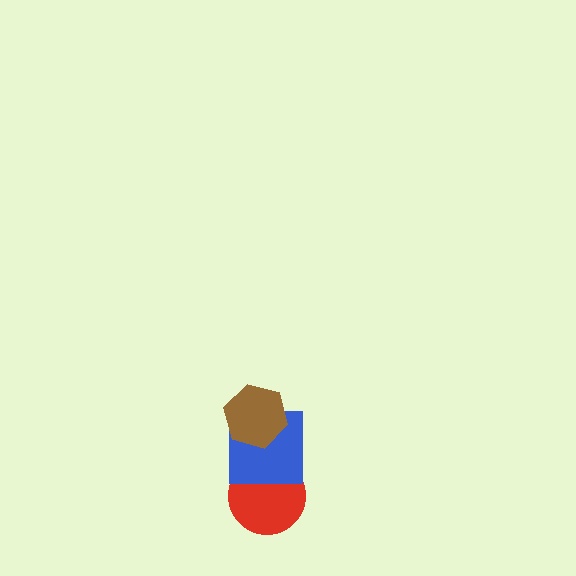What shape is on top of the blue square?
The brown hexagon is on top of the blue square.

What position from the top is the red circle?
The red circle is 3rd from the top.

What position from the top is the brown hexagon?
The brown hexagon is 1st from the top.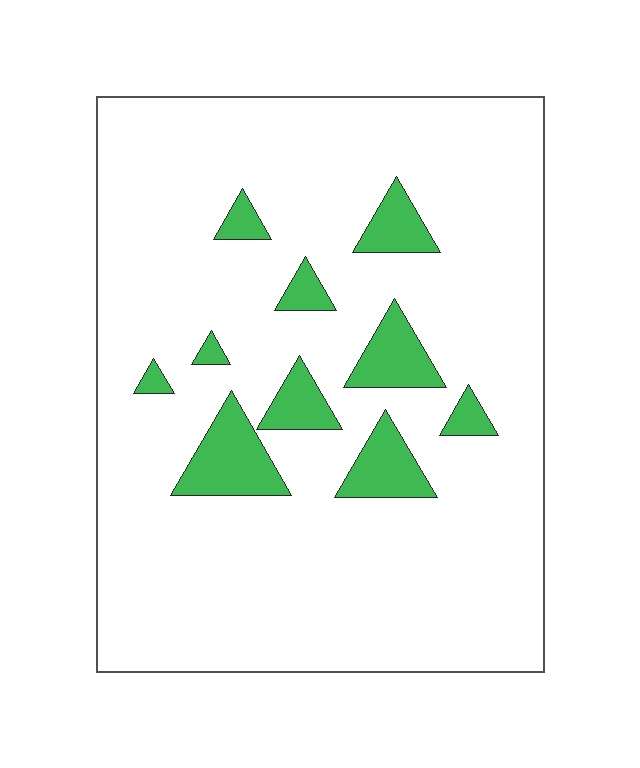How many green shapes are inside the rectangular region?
10.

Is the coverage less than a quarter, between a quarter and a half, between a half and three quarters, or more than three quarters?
Less than a quarter.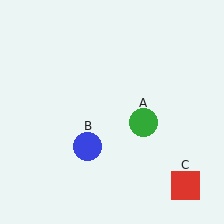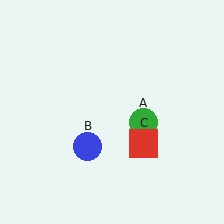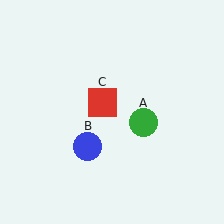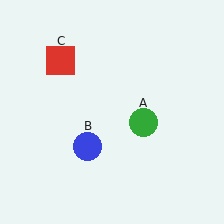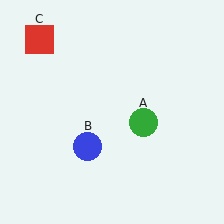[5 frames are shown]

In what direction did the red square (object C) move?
The red square (object C) moved up and to the left.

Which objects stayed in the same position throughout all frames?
Green circle (object A) and blue circle (object B) remained stationary.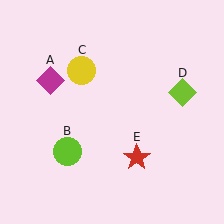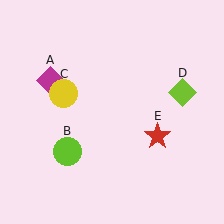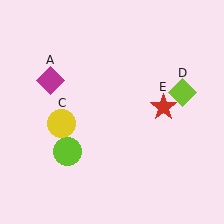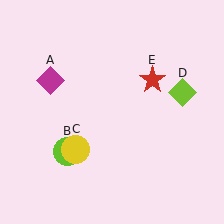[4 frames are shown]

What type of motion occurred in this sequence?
The yellow circle (object C), red star (object E) rotated counterclockwise around the center of the scene.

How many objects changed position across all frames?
2 objects changed position: yellow circle (object C), red star (object E).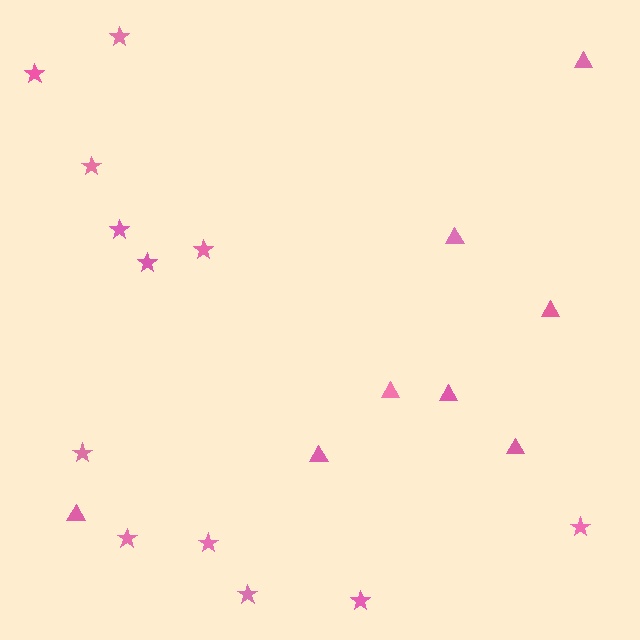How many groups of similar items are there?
There are 2 groups: one group of stars (12) and one group of triangles (8).